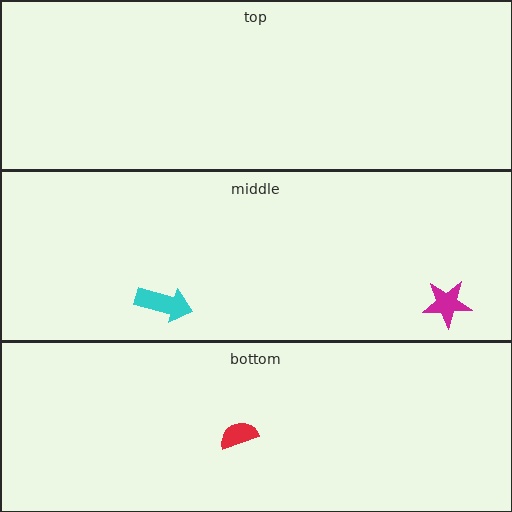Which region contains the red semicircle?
The bottom region.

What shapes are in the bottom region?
The red semicircle.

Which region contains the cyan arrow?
The middle region.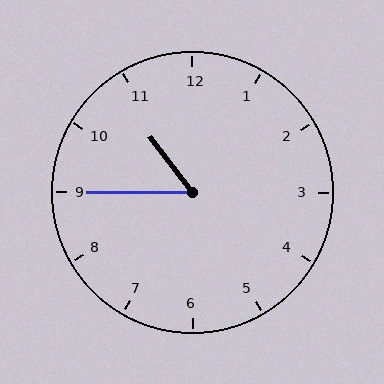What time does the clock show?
10:45.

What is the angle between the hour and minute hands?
Approximately 52 degrees.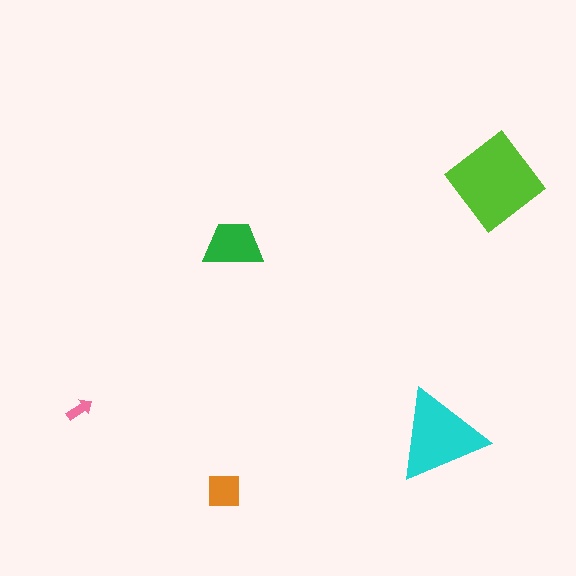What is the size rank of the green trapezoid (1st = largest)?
3rd.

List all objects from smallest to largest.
The pink arrow, the orange square, the green trapezoid, the cyan triangle, the lime diamond.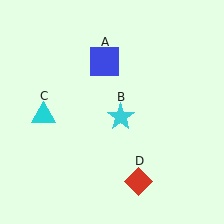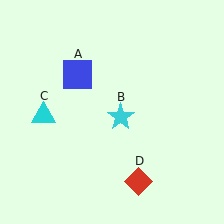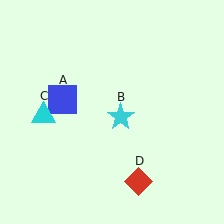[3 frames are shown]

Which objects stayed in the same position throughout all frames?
Cyan star (object B) and cyan triangle (object C) and red diamond (object D) remained stationary.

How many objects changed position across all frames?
1 object changed position: blue square (object A).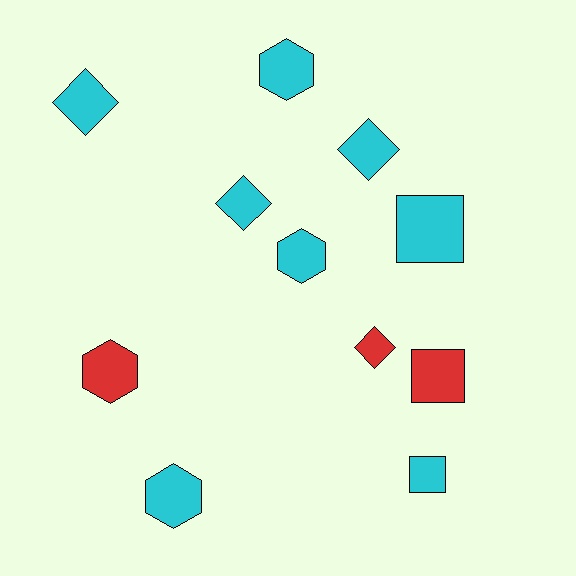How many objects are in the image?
There are 11 objects.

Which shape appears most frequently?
Hexagon, with 4 objects.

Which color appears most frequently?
Cyan, with 8 objects.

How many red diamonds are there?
There is 1 red diamond.